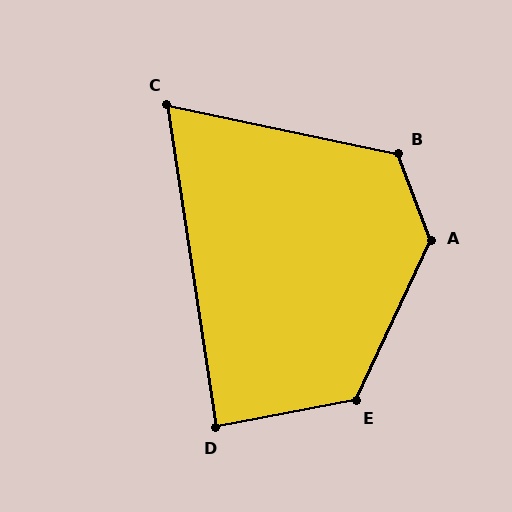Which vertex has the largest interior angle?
A, at approximately 134 degrees.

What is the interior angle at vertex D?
Approximately 88 degrees (approximately right).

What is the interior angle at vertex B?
Approximately 122 degrees (obtuse).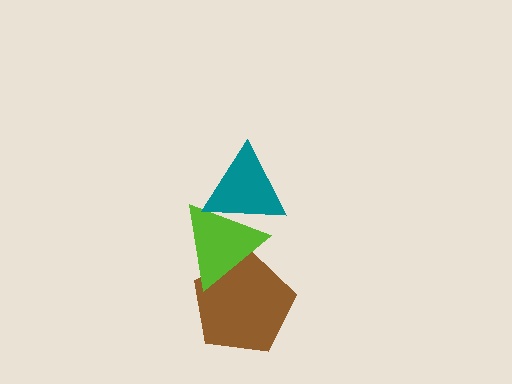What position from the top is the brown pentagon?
The brown pentagon is 3rd from the top.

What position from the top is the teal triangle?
The teal triangle is 1st from the top.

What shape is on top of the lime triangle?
The teal triangle is on top of the lime triangle.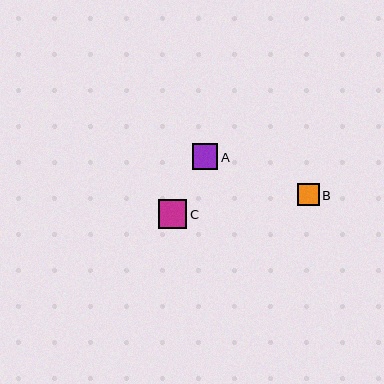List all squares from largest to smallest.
From largest to smallest: C, A, B.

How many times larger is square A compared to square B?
Square A is approximately 1.2 times the size of square B.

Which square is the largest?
Square C is the largest with a size of approximately 29 pixels.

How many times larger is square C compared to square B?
Square C is approximately 1.3 times the size of square B.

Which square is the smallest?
Square B is the smallest with a size of approximately 22 pixels.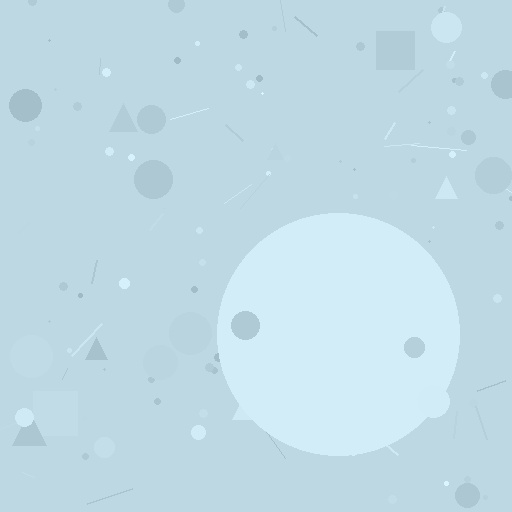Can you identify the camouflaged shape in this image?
The camouflaged shape is a circle.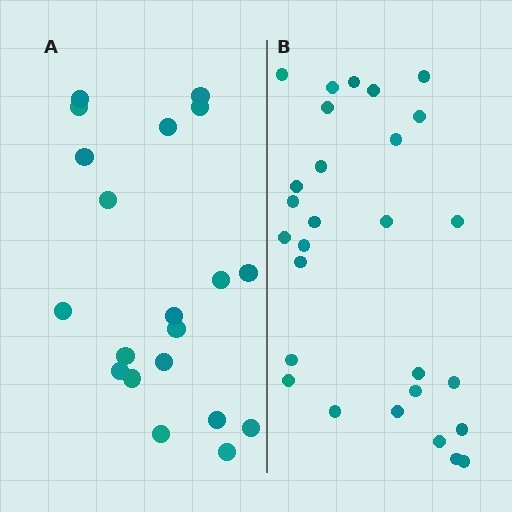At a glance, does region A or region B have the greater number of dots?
Region B (the right region) has more dots.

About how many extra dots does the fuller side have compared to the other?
Region B has roughly 8 or so more dots than region A.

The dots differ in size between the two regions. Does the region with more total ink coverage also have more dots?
No. Region A has more total ink coverage because its dots are larger, but region B actually contains more individual dots. Total area can be misleading — the number of items is what matters here.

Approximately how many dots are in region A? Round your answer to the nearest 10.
About 20 dots.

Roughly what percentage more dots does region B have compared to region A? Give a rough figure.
About 40% more.